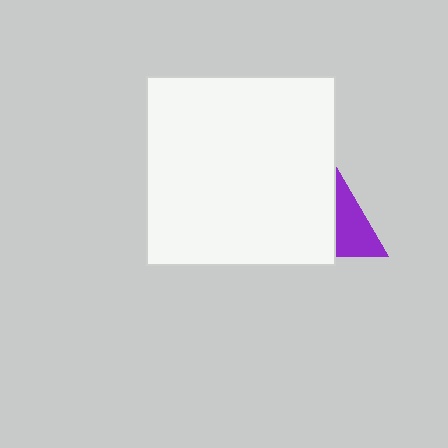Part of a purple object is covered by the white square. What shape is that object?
It is a triangle.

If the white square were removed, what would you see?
You would see the complete purple triangle.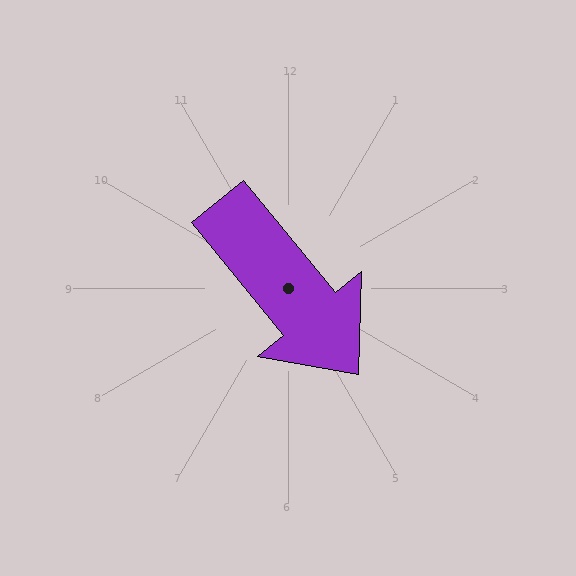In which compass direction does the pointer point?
Southeast.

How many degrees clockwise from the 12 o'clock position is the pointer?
Approximately 141 degrees.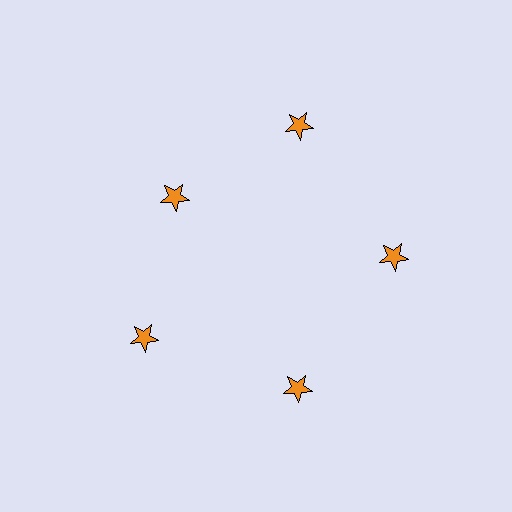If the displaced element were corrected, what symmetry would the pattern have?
It would have 5-fold rotational symmetry — the pattern would map onto itself every 72 degrees.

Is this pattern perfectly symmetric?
No. The 5 orange stars are arranged in a ring, but one element near the 10 o'clock position is pulled inward toward the center, breaking the 5-fold rotational symmetry.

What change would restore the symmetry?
The symmetry would be restored by moving it outward, back onto the ring so that all 5 stars sit at equal angles and equal distance from the center.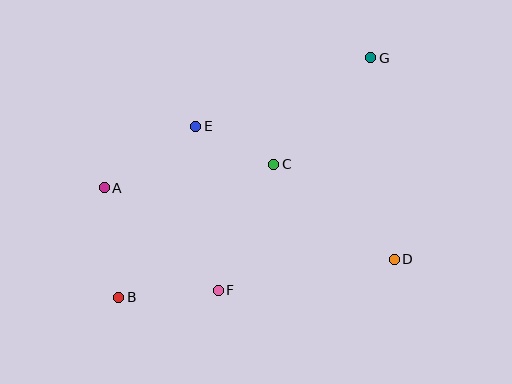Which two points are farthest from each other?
Points B and G are farthest from each other.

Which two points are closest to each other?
Points C and E are closest to each other.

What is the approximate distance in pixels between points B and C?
The distance between B and C is approximately 204 pixels.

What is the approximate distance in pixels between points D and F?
The distance between D and F is approximately 179 pixels.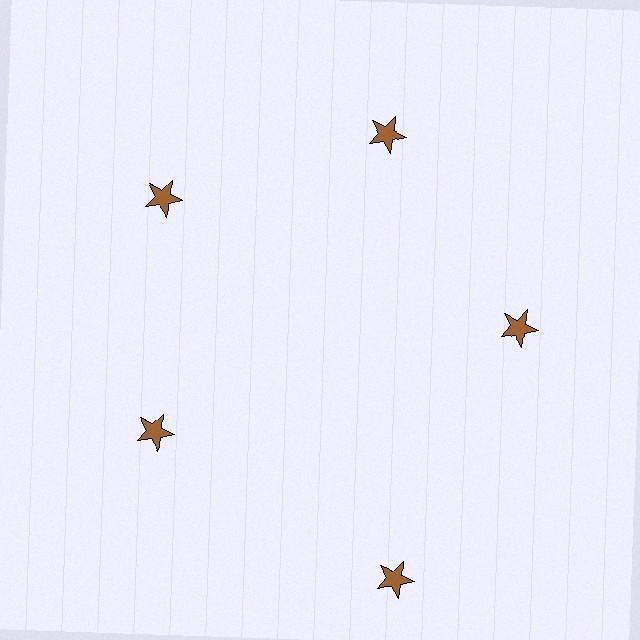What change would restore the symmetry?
The symmetry would be restored by moving it inward, back onto the ring so that all 5 stars sit at equal angles and equal distance from the center.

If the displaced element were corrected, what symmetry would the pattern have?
It would have 5-fold rotational symmetry — the pattern would map onto itself every 72 degrees.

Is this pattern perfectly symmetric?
No. The 5 brown stars are arranged in a ring, but one element near the 5 o'clock position is pushed outward from the center, breaking the 5-fold rotational symmetry.